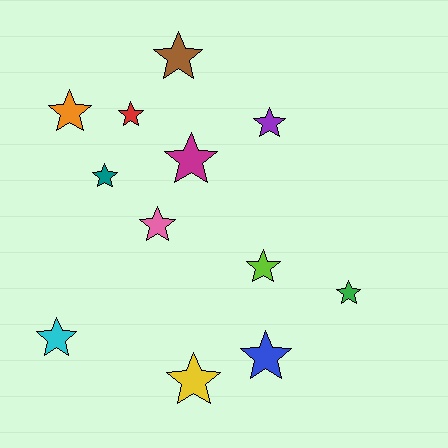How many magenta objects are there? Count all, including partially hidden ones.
There is 1 magenta object.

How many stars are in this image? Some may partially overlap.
There are 12 stars.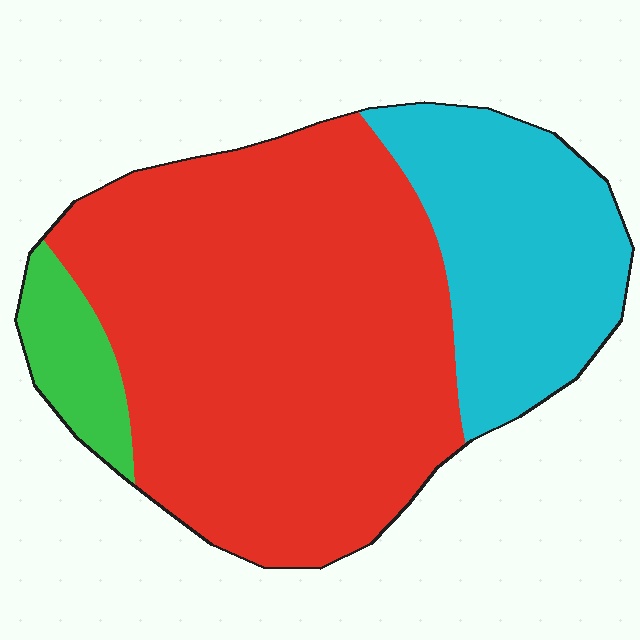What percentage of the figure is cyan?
Cyan covers 26% of the figure.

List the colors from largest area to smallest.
From largest to smallest: red, cyan, green.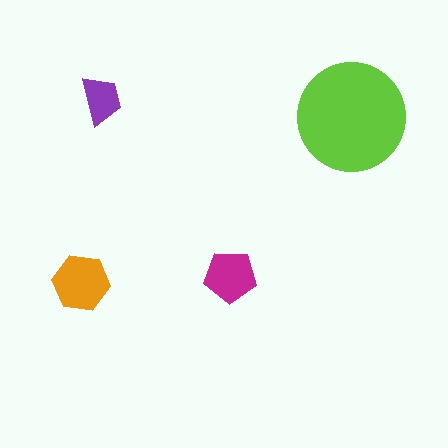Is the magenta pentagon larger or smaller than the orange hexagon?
Smaller.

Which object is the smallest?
The purple trapezoid.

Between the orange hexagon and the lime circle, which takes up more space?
The lime circle.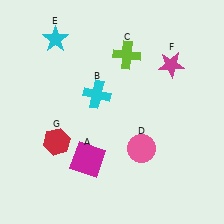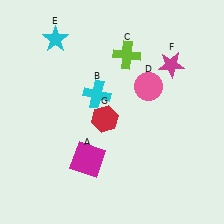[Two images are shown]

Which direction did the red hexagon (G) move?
The red hexagon (G) moved right.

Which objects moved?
The objects that moved are: the pink circle (D), the red hexagon (G).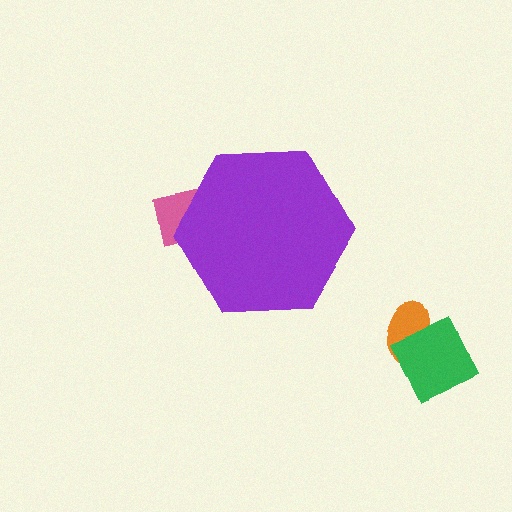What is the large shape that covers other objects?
A purple hexagon.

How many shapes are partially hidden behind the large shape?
1 shape is partially hidden.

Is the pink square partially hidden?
Yes, the pink square is partially hidden behind the purple hexagon.